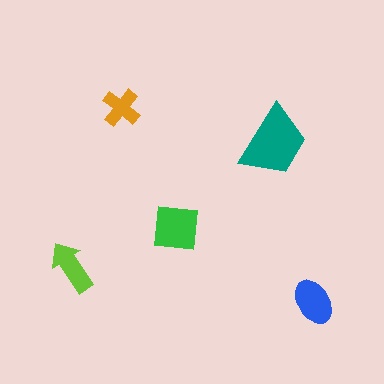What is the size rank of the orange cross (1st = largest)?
5th.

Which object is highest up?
The orange cross is topmost.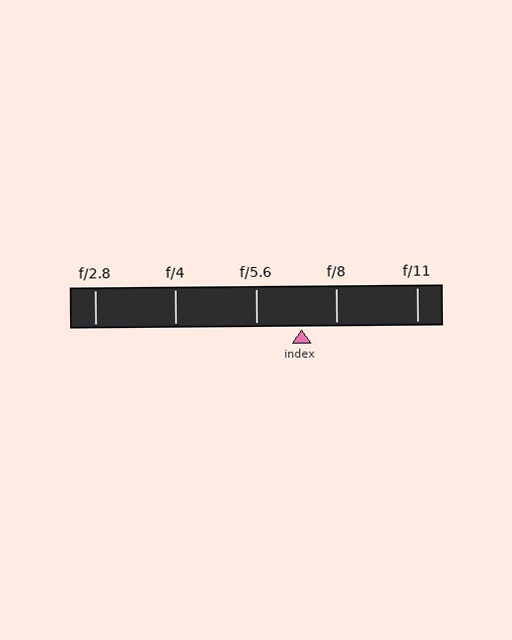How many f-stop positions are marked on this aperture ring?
There are 5 f-stop positions marked.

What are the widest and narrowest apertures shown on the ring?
The widest aperture shown is f/2.8 and the narrowest is f/11.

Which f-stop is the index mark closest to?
The index mark is closest to f/8.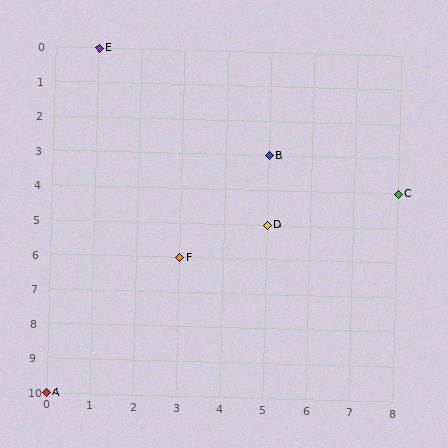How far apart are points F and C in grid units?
Points F and C are 5 columns and 2 rows apart (about 5.4 grid units diagonally).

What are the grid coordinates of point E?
Point E is at grid coordinates (1, 0).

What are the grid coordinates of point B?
Point B is at grid coordinates (5, 3).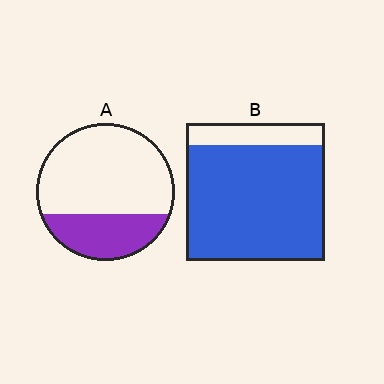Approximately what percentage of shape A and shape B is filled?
A is approximately 30% and B is approximately 85%.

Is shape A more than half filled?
No.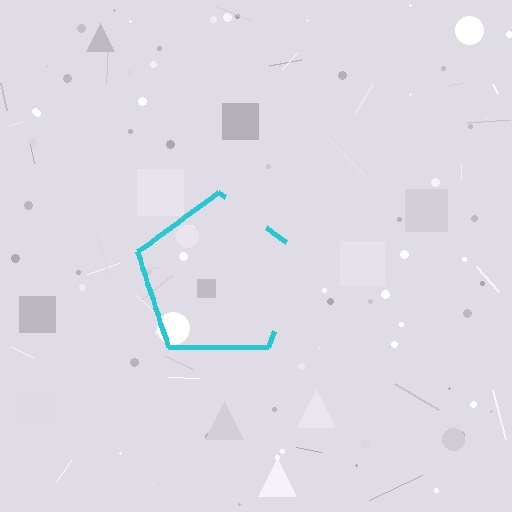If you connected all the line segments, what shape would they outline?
They would outline a pentagon.